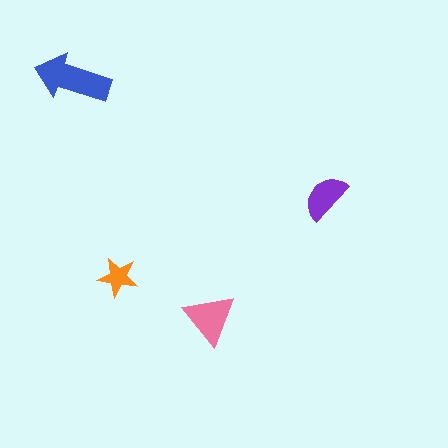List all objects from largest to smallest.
The blue arrow, the pink triangle, the purple semicircle, the orange star.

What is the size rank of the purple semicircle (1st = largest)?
3rd.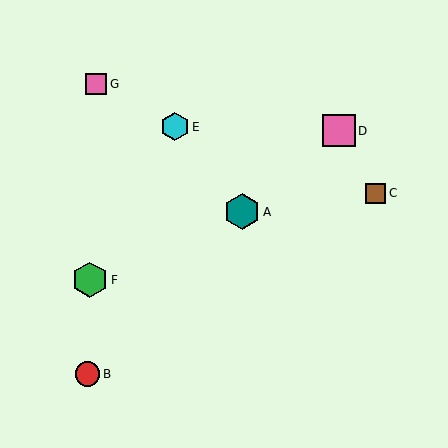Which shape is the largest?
The green hexagon (labeled F) is the largest.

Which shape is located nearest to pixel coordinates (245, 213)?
The teal hexagon (labeled A) at (242, 212) is nearest to that location.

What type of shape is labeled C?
Shape C is a brown square.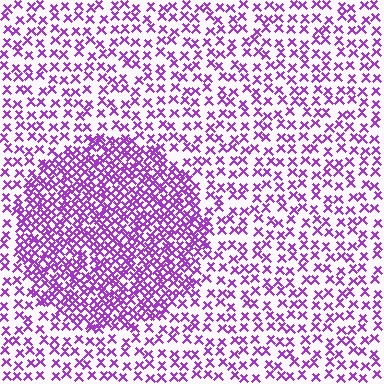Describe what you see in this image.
The image contains small purple elements arranged at two different densities. A circle-shaped region is visible where the elements are more densely packed than the surrounding area.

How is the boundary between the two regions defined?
The boundary is defined by a change in element density (approximately 2.2x ratio). All elements are the same color, size, and shape.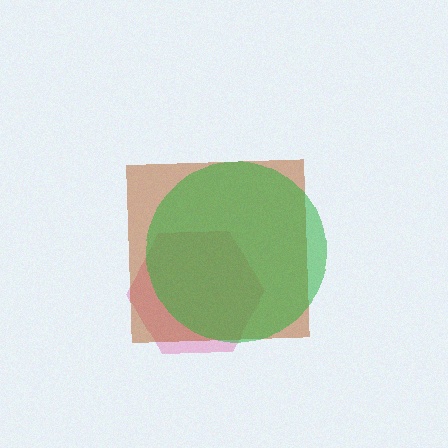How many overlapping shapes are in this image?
There are 3 overlapping shapes in the image.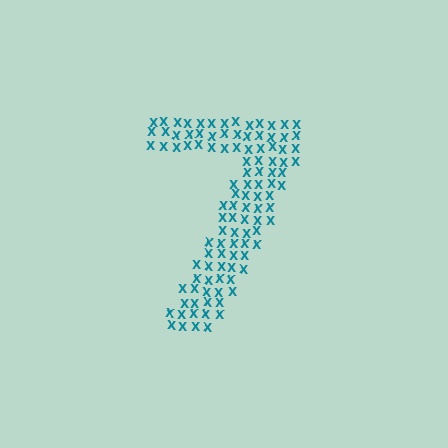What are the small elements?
The small elements are letter X's.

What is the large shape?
The large shape is the digit 7.